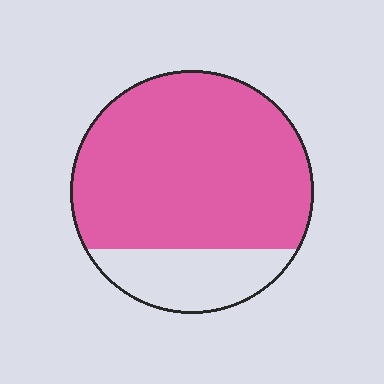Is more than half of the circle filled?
Yes.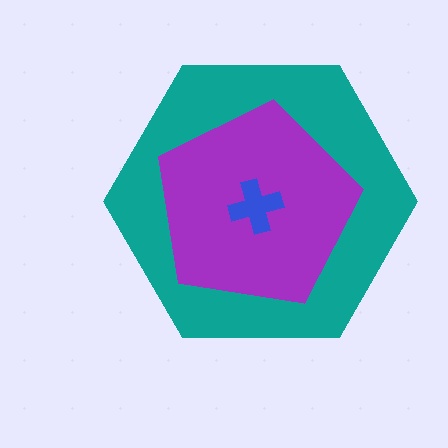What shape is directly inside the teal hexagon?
The purple pentagon.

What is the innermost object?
The blue cross.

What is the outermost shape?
The teal hexagon.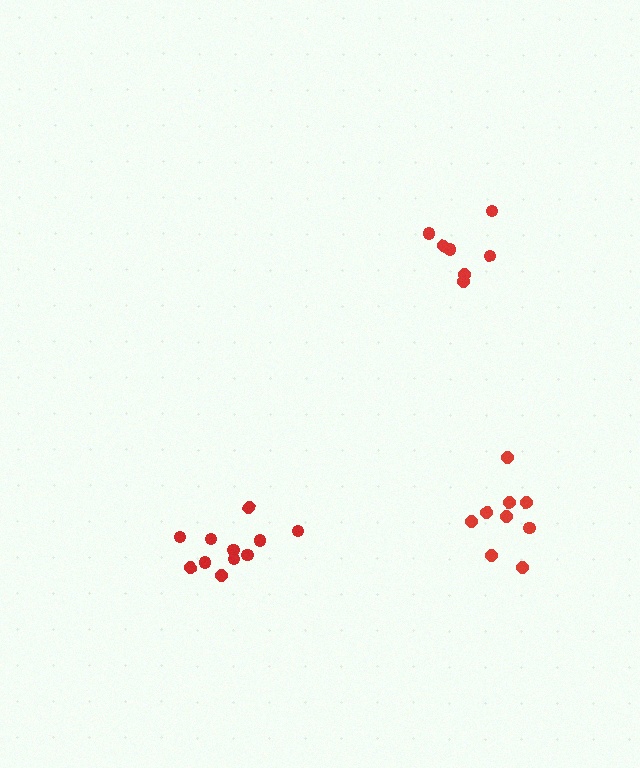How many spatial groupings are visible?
There are 3 spatial groupings.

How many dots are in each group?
Group 1: 7 dots, Group 2: 11 dots, Group 3: 9 dots (27 total).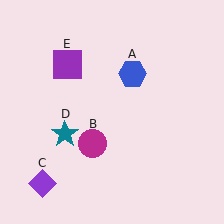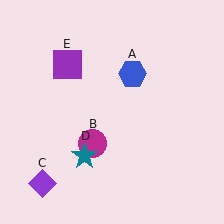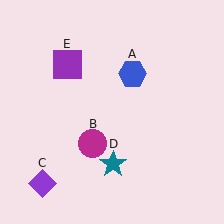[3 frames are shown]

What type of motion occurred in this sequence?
The teal star (object D) rotated counterclockwise around the center of the scene.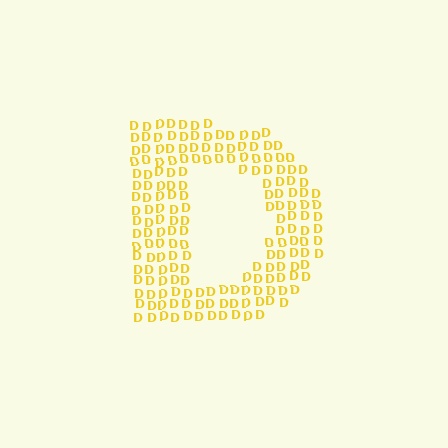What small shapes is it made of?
It is made of small letter D's.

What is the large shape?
The large shape is the letter D.